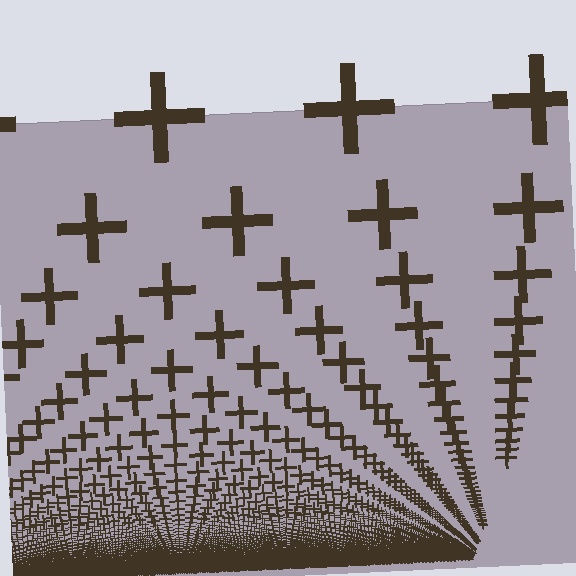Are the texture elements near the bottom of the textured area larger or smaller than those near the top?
Smaller. The gradient is inverted — elements near the bottom are smaller and denser.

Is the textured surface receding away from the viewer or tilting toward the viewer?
The surface appears to tilt toward the viewer. Texture elements get larger and sparser toward the top.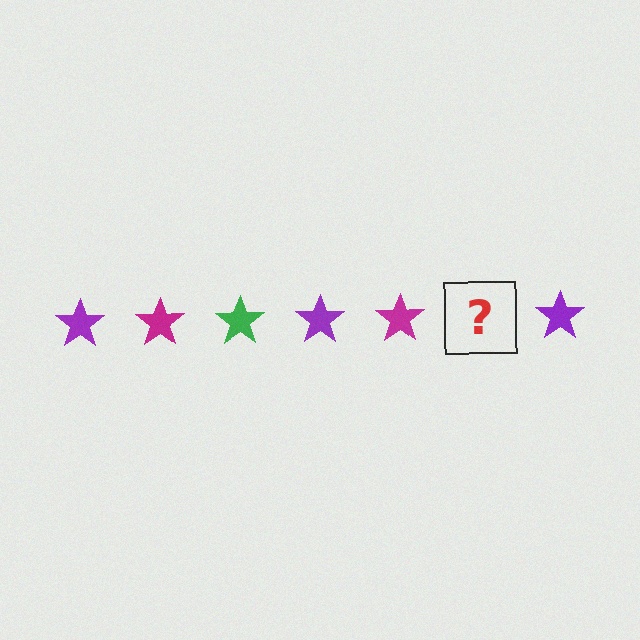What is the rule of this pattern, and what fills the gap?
The rule is that the pattern cycles through purple, magenta, green stars. The gap should be filled with a green star.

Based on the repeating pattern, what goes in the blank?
The blank should be a green star.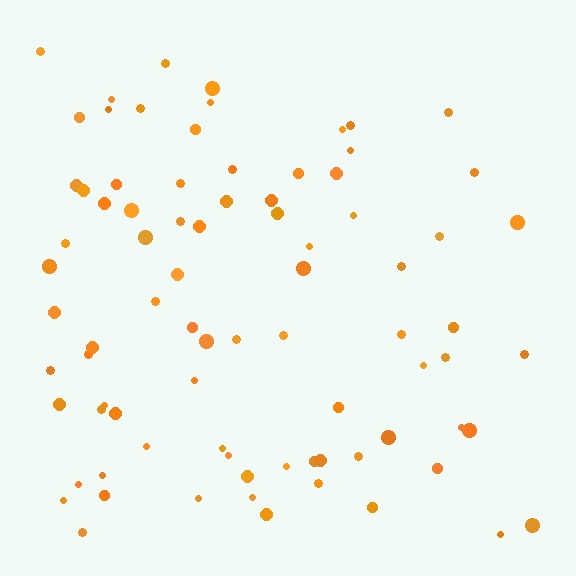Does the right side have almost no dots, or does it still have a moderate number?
Still a moderate number, just noticeably fewer than the left.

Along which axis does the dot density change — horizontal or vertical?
Horizontal.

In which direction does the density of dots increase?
From right to left, with the left side densest.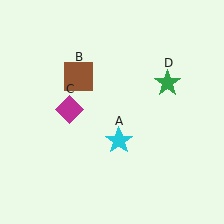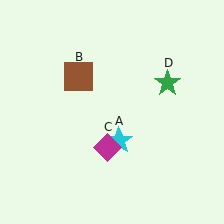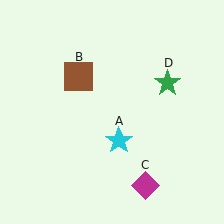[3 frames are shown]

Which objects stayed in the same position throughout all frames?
Cyan star (object A) and brown square (object B) and green star (object D) remained stationary.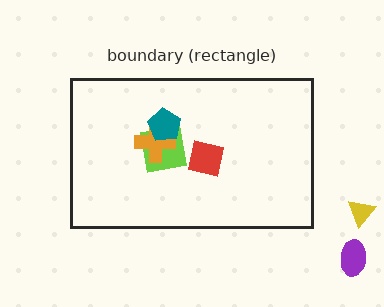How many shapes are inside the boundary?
4 inside, 2 outside.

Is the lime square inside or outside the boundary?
Inside.